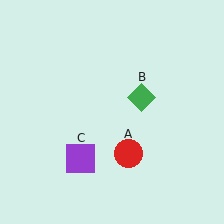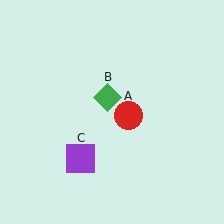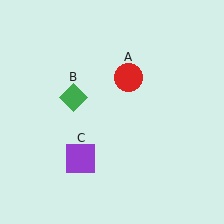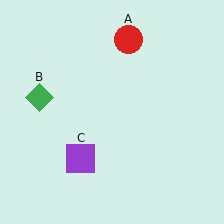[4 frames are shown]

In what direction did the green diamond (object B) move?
The green diamond (object B) moved left.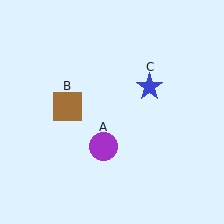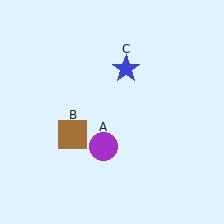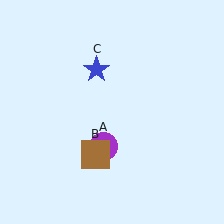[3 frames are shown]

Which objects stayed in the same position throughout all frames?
Purple circle (object A) remained stationary.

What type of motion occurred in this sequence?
The brown square (object B), blue star (object C) rotated counterclockwise around the center of the scene.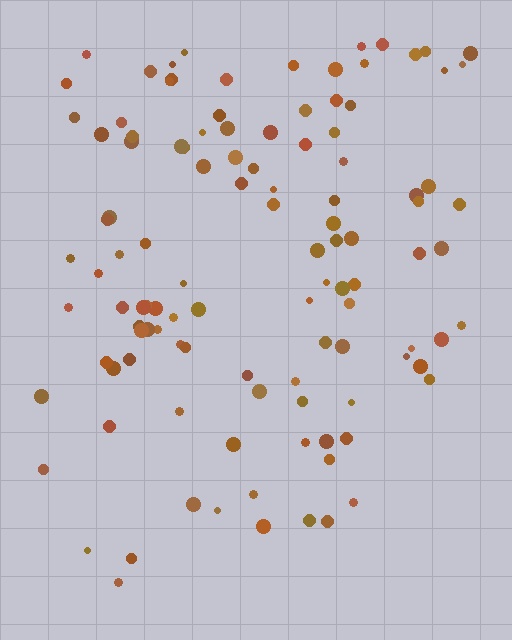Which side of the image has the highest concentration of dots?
The top.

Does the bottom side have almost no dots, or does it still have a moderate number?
Still a moderate number, just noticeably fewer than the top.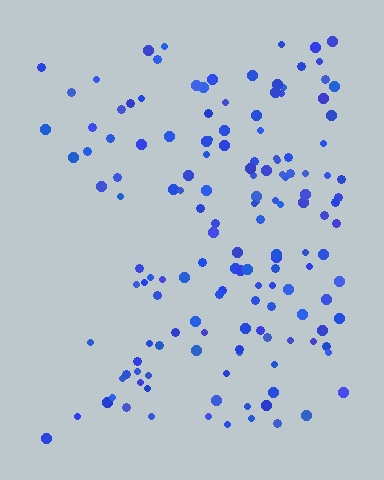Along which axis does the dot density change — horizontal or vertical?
Horizontal.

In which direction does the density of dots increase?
From left to right, with the right side densest.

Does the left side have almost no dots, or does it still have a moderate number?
Still a moderate number, just noticeably fewer than the right.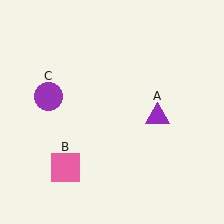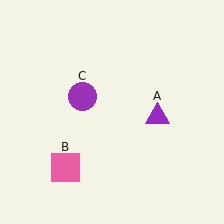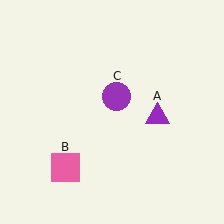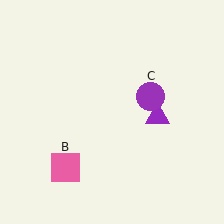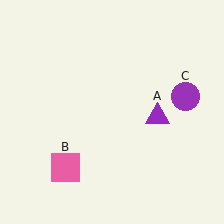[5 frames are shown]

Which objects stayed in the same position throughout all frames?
Purple triangle (object A) and pink square (object B) remained stationary.